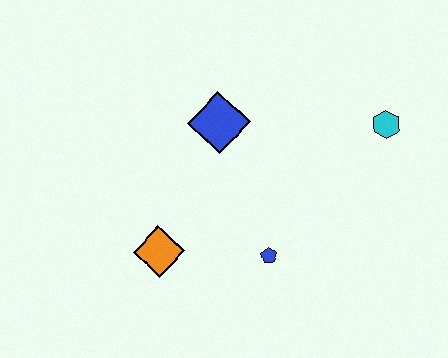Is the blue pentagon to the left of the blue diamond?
No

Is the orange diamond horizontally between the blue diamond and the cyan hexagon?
No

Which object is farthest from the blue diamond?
The cyan hexagon is farthest from the blue diamond.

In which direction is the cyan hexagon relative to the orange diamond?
The cyan hexagon is to the right of the orange diamond.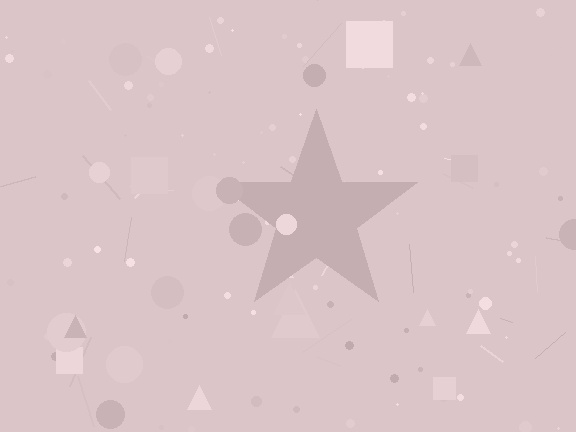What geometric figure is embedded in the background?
A star is embedded in the background.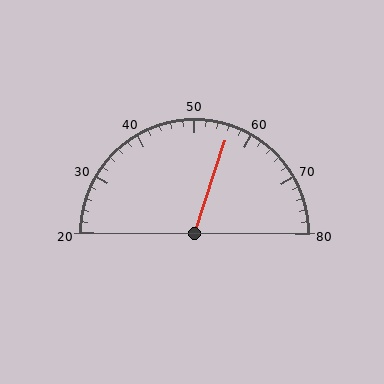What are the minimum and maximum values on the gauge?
The gauge ranges from 20 to 80.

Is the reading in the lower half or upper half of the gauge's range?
The reading is in the upper half of the range (20 to 80).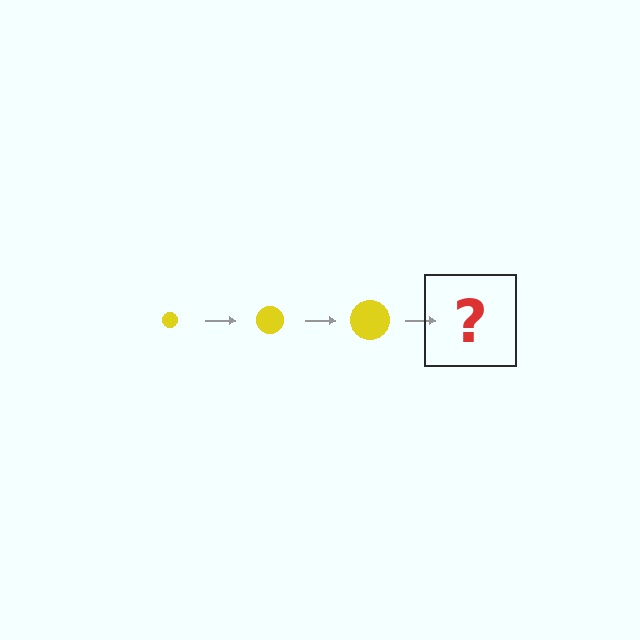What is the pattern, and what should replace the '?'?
The pattern is that the circle gets progressively larger each step. The '?' should be a yellow circle, larger than the previous one.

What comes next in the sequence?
The next element should be a yellow circle, larger than the previous one.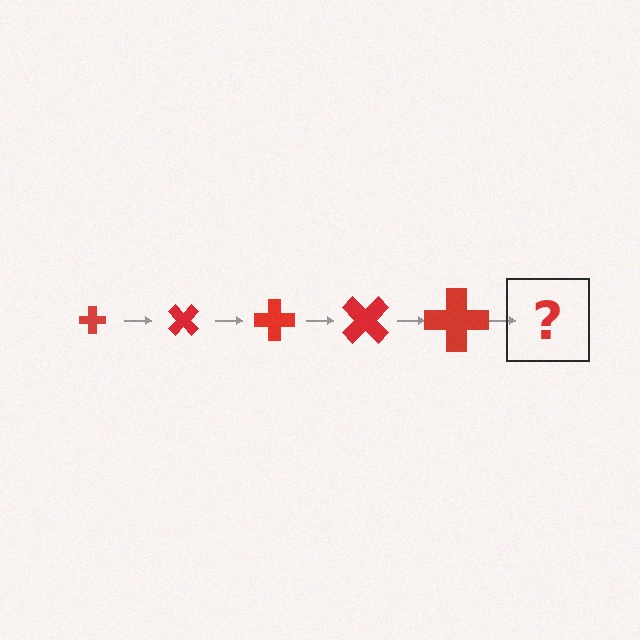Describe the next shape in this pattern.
It should be a cross, larger than the previous one and rotated 225 degrees from the start.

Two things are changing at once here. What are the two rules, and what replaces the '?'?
The two rules are that the cross grows larger each step and it rotates 45 degrees each step. The '?' should be a cross, larger than the previous one and rotated 225 degrees from the start.